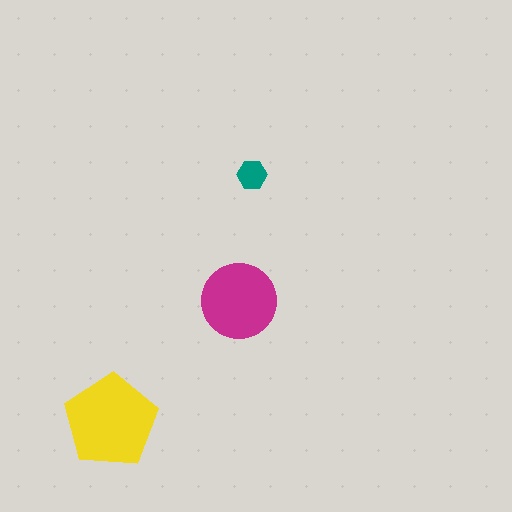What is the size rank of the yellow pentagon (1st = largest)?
1st.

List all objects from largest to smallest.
The yellow pentagon, the magenta circle, the teal hexagon.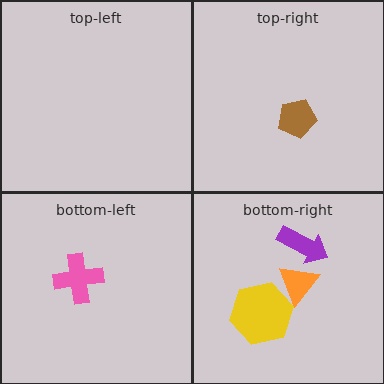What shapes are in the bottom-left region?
The pink cross.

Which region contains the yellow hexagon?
The bottom-right region.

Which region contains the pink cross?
The bottom-left region.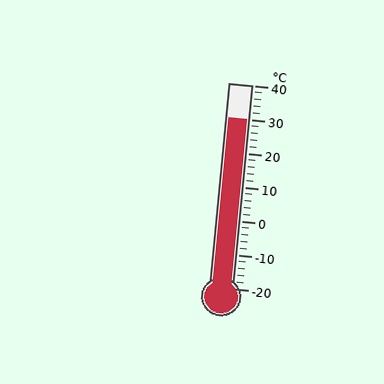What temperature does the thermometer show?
The thermometer shows approximately 30°C.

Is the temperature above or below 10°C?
The temperature is above 10°C.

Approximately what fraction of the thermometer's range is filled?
The thermometer is filled to approximately 85% of its range.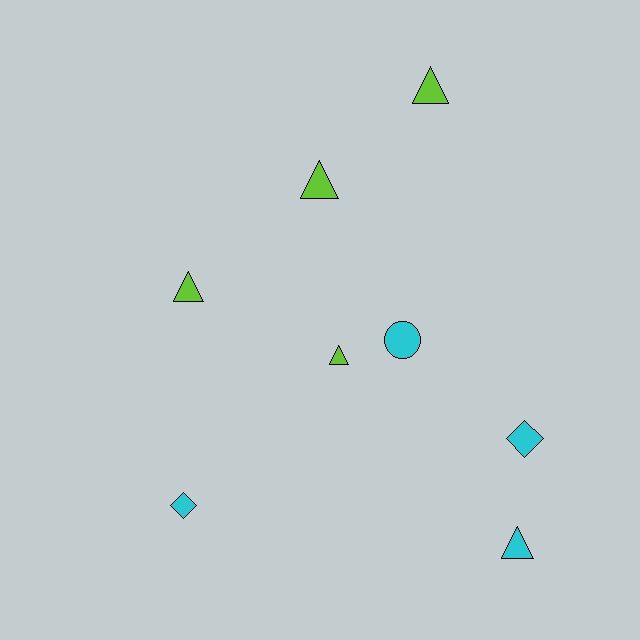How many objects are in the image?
There are 8 objects.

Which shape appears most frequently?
Triangle, with 5 objects.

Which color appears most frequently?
Cyan, with 4 objects.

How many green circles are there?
There are no green circles.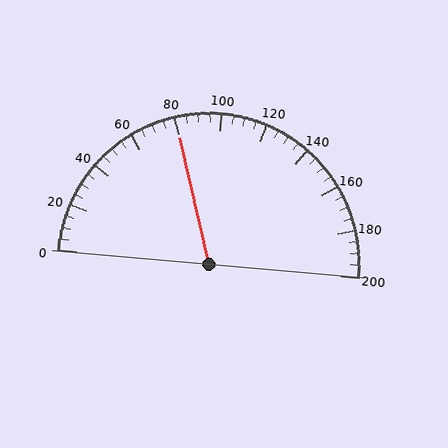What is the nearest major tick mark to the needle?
The nearest major tick mark is 80.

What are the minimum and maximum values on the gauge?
The gauge ranges from 0 to 200.